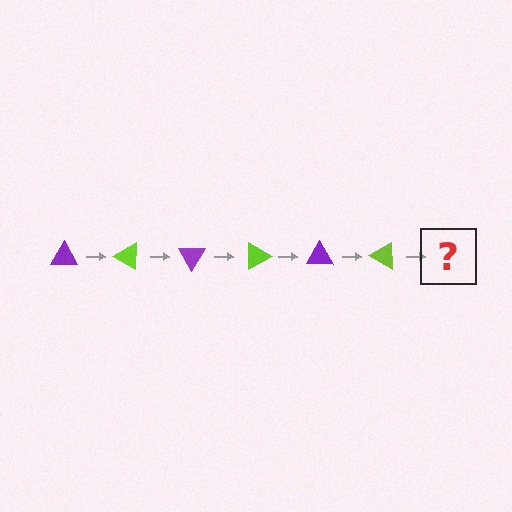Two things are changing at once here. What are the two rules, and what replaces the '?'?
The two rules are that it rotates 30 degrees each step and the color cycles through purple and lime. The '?' should be a purple triangle, rotated 180 degrees from the start.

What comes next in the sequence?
The next element should be a purple triangle, rotated 180 degrees from the start.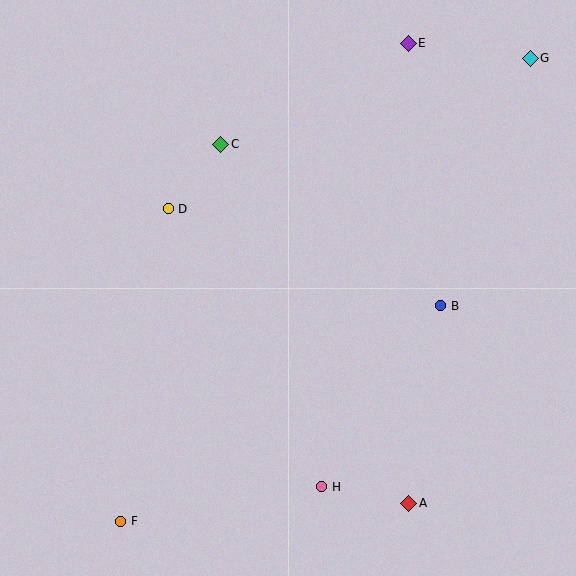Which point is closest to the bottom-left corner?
Point F is closest to the bottom-left corner.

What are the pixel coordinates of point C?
Point C is at (221, 144).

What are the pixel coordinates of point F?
Point F is at (121, 521).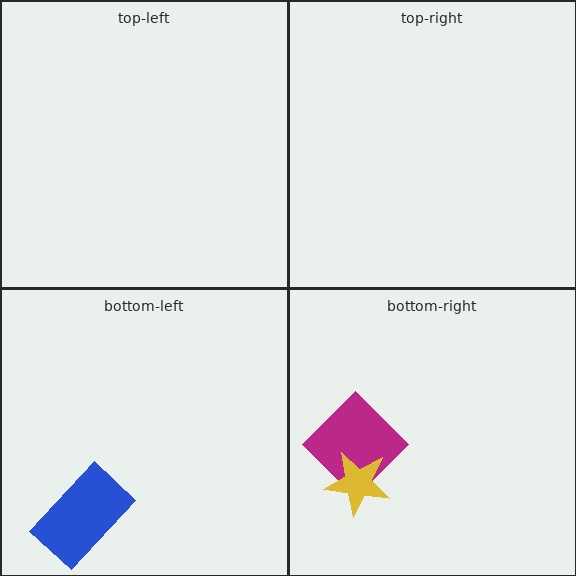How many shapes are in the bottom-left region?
1.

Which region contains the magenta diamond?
The bottom-right region.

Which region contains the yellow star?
The bottom-right region.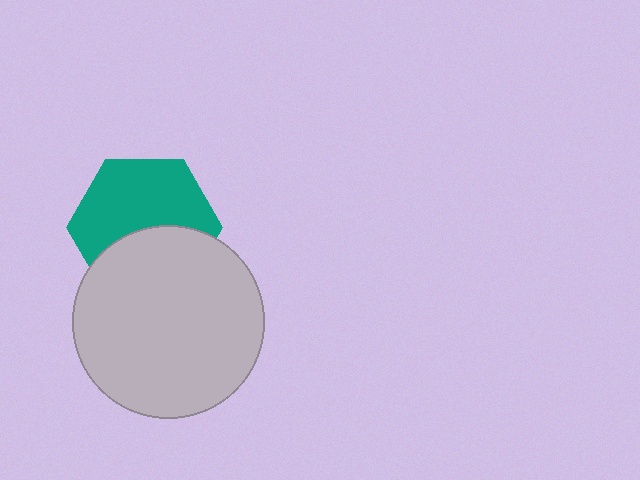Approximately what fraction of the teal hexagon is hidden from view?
Roughly 41% of the teal hexagon is hidden behind the light gray circle.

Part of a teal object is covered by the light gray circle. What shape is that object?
It is a hexagon.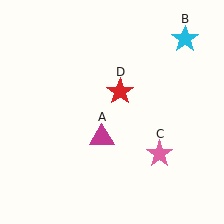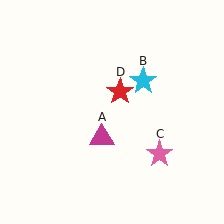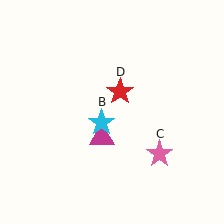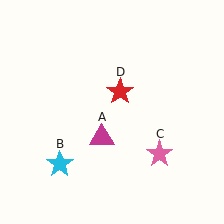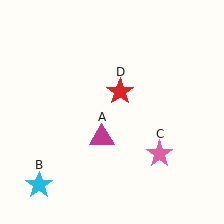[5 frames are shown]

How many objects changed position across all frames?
1 object changed position: cyan star (object B).